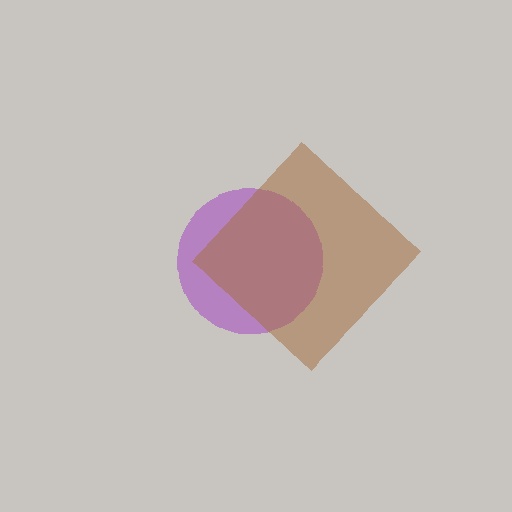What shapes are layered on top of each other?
The layered shapes are: a purple circle, a brown diamond.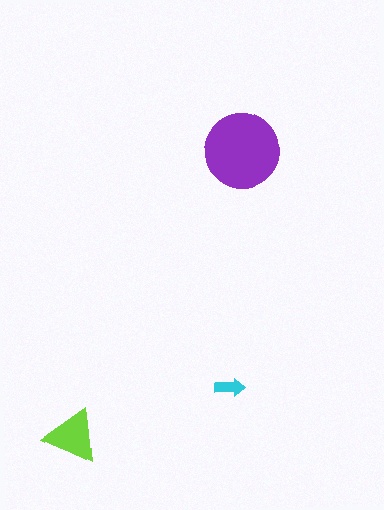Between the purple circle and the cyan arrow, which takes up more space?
The purple circle.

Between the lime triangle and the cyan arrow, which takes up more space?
The lime triangle.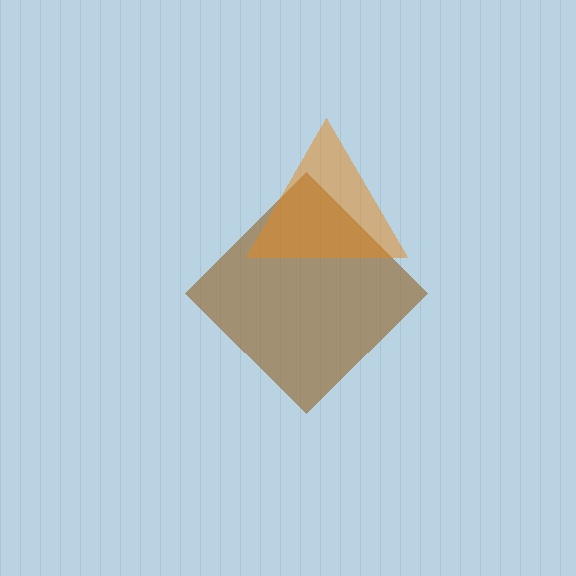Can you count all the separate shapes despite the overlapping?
Yes, there are 2 separate shapes.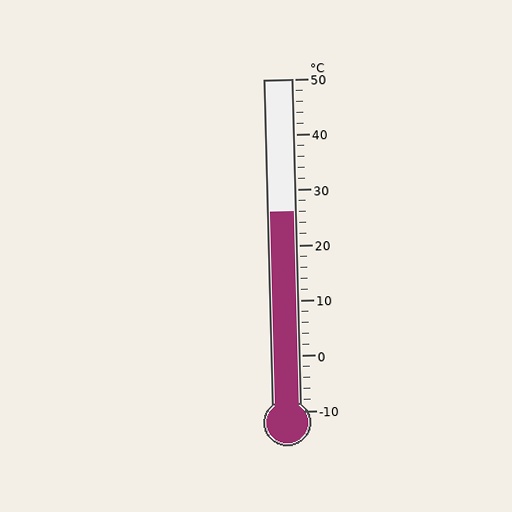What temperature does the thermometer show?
The thermometer shows approximately 26°C.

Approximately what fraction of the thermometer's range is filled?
The thermometer is filled to approximately 60% of its range.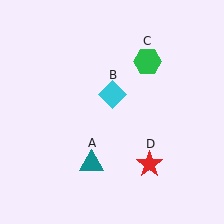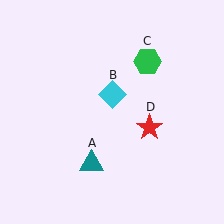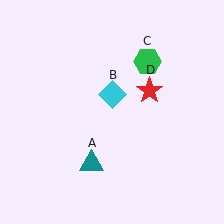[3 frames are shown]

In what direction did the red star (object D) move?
The red star (object D) moved up.